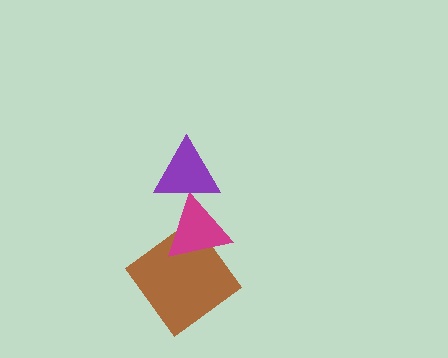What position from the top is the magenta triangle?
The magenta triangle is 2nd from the top.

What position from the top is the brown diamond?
The brown diamond is 3rd from the top.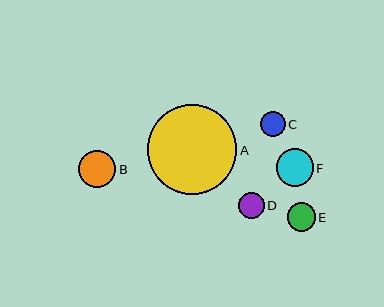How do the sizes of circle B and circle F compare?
Circle B and circle F are approximately the same size.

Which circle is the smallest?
Circle C is the smallest with a size of approximately 25 pixels.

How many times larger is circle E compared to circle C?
Circle E is approximately 1.1 times the size of circle C.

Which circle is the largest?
Circle A is the largest with a size of approximately 90 pixels.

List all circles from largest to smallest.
From largest to smallest: A, B, F, E, D, C.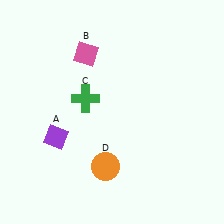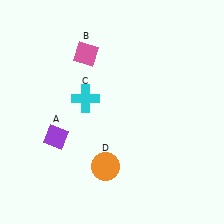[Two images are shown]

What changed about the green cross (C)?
In Image 1, C is green. In Image 2, it changed to cyan.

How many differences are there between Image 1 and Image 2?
There is 1 difference between the two images.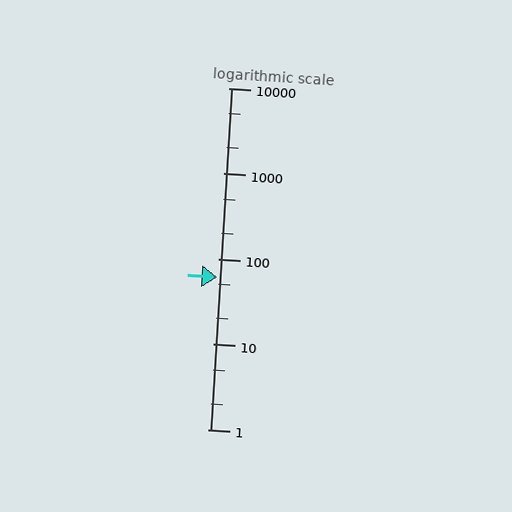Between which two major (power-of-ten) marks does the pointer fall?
The pointer is between 10 and 100.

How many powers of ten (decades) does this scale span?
The scale spans 4 decades, from 1 to 10000.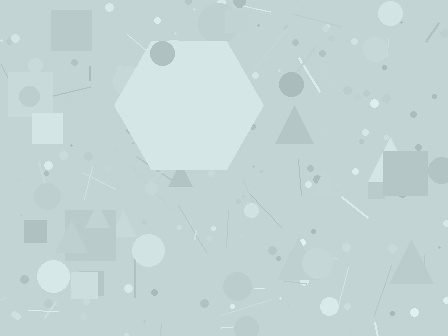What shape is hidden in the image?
A hexagon is hidden in the image.